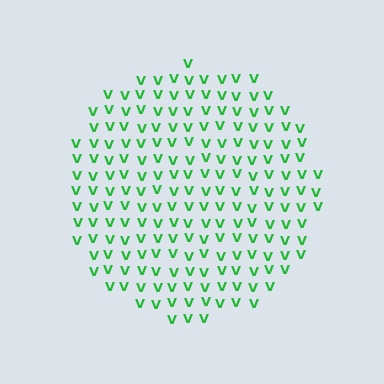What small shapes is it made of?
It is made of small letter V's.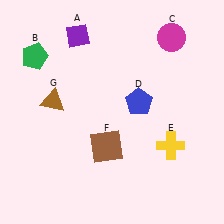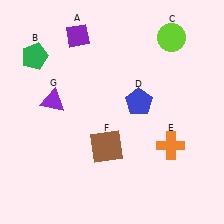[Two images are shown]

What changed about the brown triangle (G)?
In Image 1, G is brown. In Image 2, it changed to purple.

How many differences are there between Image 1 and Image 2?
There are 3 differences between the two images.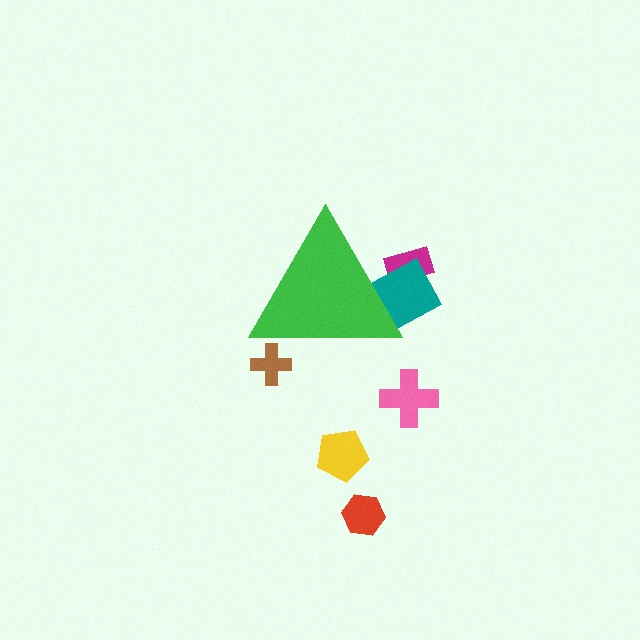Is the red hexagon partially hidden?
No, the red hexagon is fully visible.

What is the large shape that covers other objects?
A green triangle.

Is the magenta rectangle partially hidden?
Yes, the magenta rectangle is partially hidden behind the green triangle.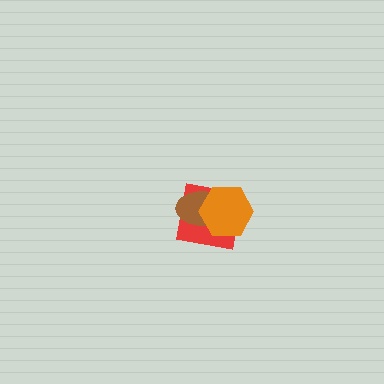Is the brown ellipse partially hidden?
Yes, it is partially covered by another shape.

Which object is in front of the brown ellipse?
The orange hexagon is in front of the brown ellipse.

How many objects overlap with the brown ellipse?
2 objects overlap with the brown ellipse.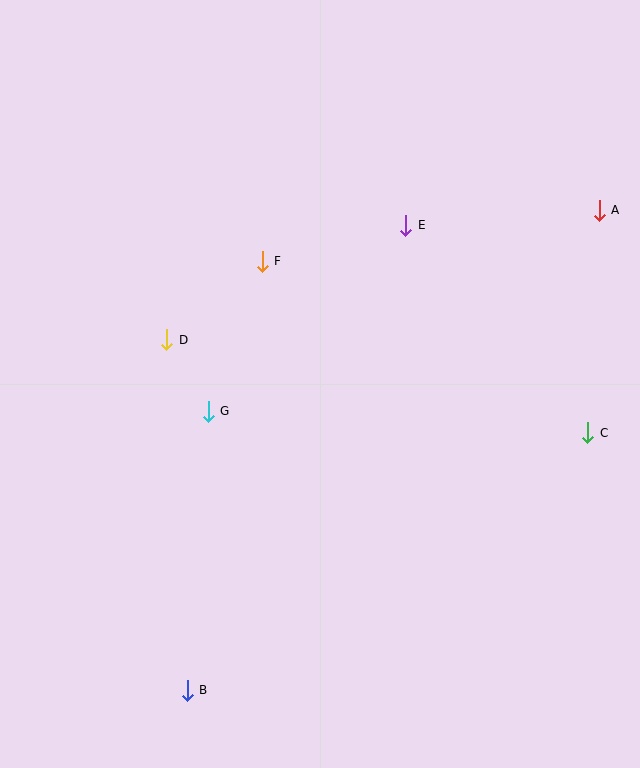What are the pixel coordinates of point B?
Point B is at (187, 690).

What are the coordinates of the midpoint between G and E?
The midpoint between G and E is at (307, 318).